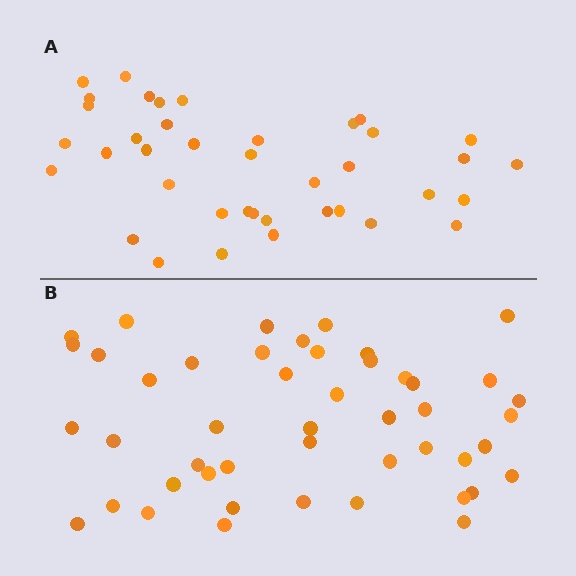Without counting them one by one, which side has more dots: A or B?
Region B (the bottom region) has more dots.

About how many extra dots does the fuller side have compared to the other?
Region B has roughly 8 or so more dots than region A.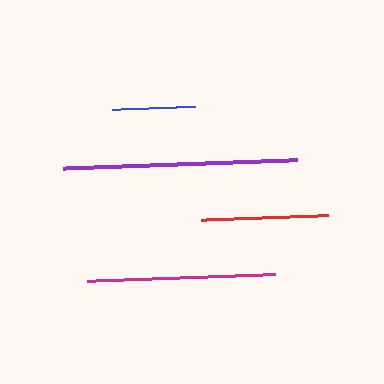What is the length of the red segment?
The red segment is approximately 128 pixels long.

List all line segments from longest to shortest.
From longest to shortest: purple, magenta, red, blue.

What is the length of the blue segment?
The blue segment is approximately 83 pixels long.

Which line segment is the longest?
The purple line is the longest at approximately 234 pixels.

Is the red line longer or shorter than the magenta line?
The magenta line is longer than the red line.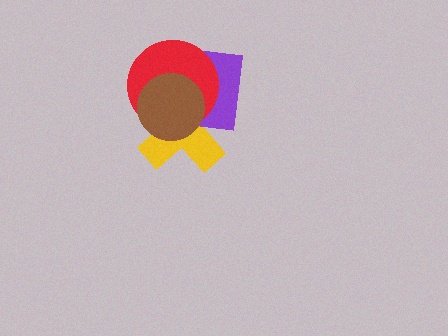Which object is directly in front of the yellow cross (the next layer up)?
The purple square is directly in front of the yellow cross.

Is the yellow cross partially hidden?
Yes, it is partially covered by another shape.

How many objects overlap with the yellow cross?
3 objects overlap with the yellow cross.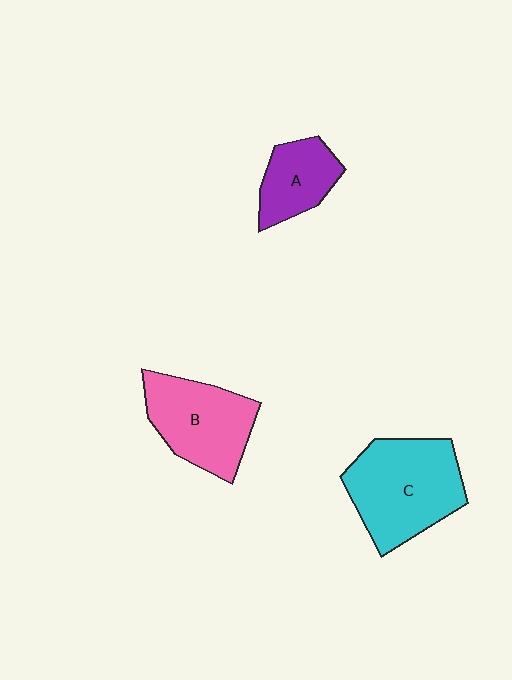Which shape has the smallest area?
Shape A (purple).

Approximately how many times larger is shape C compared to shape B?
Approximately 1.2 times.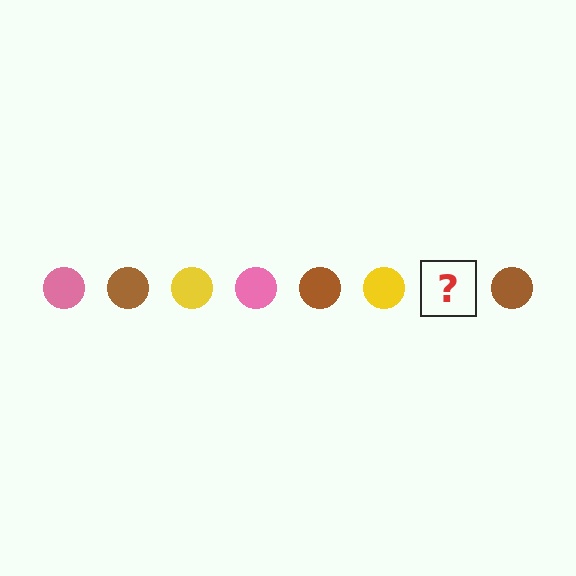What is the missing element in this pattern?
The missing element is a pink circle.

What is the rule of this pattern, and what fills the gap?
The rule is that the pattern cycles through pink, brown, yellow circles. The gap should be filled with a pink circle.